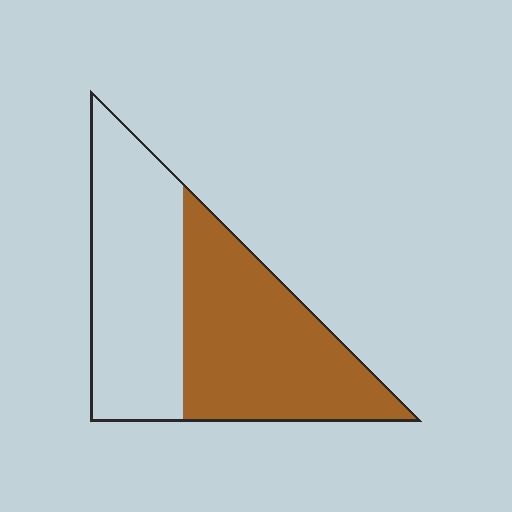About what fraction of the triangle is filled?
About one half (1/2).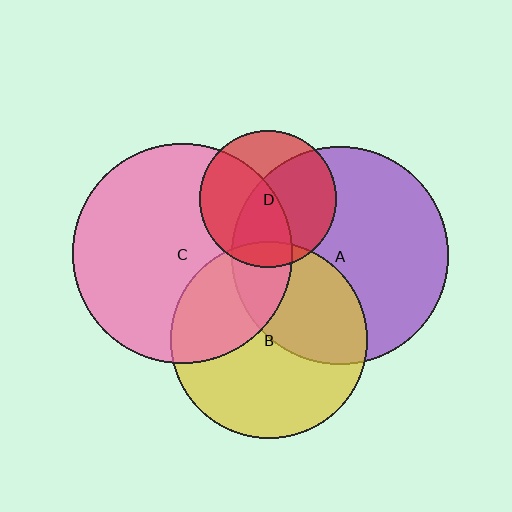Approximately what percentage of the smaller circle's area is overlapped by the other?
Approximately 35%.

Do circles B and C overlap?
Yes.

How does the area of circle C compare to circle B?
Approximately 1.2 times.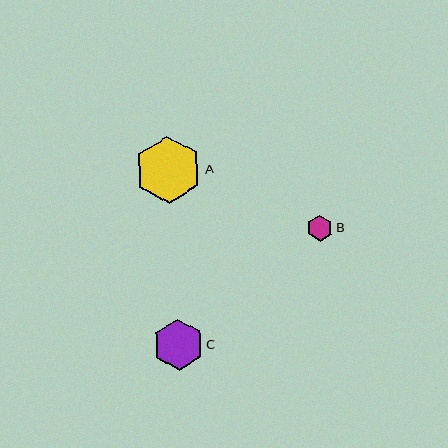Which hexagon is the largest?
Hexagon A is the largest with a size of approximately 67 pixels.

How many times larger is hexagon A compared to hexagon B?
Hexagon A is approximately 2.6 times the size of hexagon B.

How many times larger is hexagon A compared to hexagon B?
Hexagon A is approximately 2.6 times the size of hexagon B.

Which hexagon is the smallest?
Hexagon B is the smallest with a size of approximately 26 pixels.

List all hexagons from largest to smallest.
From largest to smallest: A, C, B.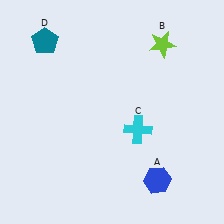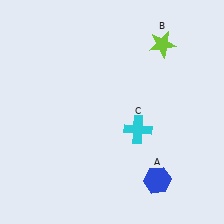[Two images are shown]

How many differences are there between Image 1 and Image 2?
There is 1 difference between the two images.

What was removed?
The teal pentagon (D) was removed in Image 2.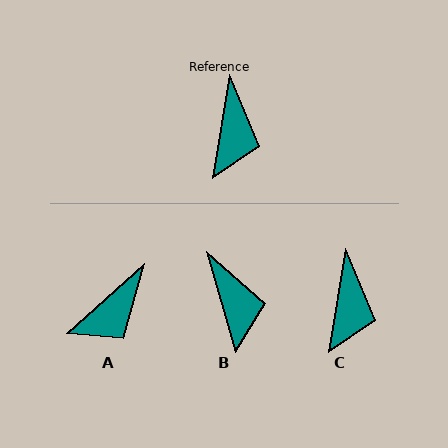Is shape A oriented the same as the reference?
No, it is off by about 39 degrees.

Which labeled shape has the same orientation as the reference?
C.